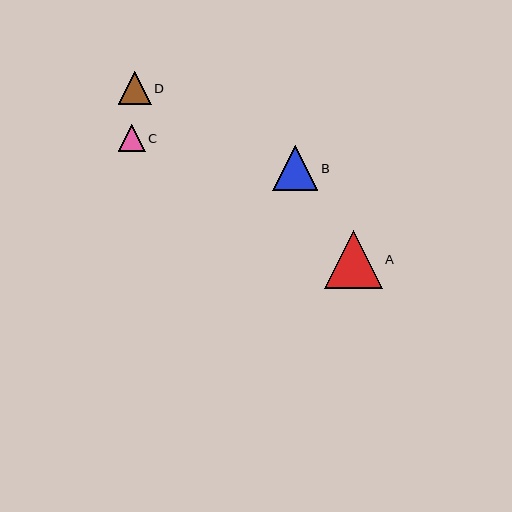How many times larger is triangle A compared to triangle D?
Triangle A is approximately 1.8 times the size of triangle D.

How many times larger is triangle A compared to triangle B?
Triangle A is approximately 1.3 times the size of triangle B.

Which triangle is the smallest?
Triangle C is the smallest with a size of approximately 27 pixels.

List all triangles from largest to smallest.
From largest to smallest: A, B, D, C.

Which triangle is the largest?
Triangle A is the largest with a size of approximately 57 pixels.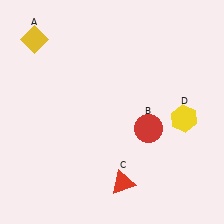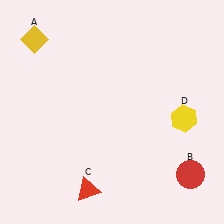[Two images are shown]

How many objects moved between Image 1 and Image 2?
2 objects moved between the two images.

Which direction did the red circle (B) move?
The red circle (B) moved down.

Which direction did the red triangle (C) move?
The red triangle (C) moved left.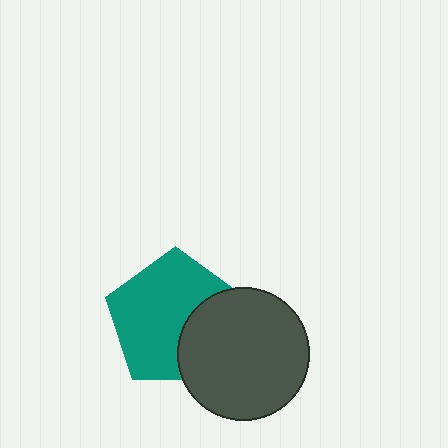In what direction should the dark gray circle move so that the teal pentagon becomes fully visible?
The dark gray circle should move right. That is the shortest direction to clear the overlap and leave the teal pentagon fully visible.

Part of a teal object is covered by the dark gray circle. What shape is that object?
It is a pentagon.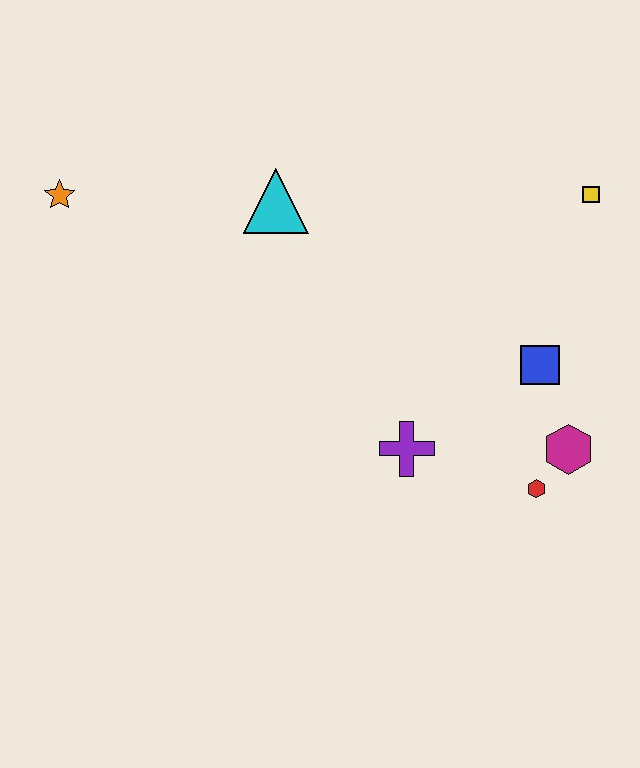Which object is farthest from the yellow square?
The orange star is farthest from the yellow square.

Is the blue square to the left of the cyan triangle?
No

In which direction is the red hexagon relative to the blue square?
The red hexagon is below the blue square.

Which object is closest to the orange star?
The cyan triangle is closest to the orange star.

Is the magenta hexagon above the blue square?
No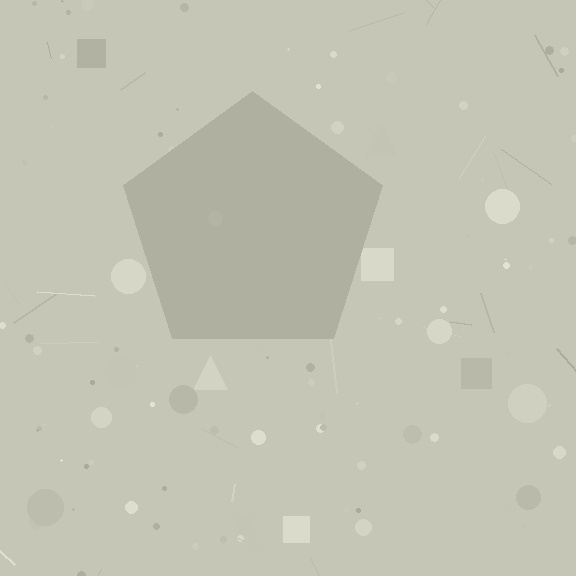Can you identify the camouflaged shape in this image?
The camouflaged shape is a pentagon.